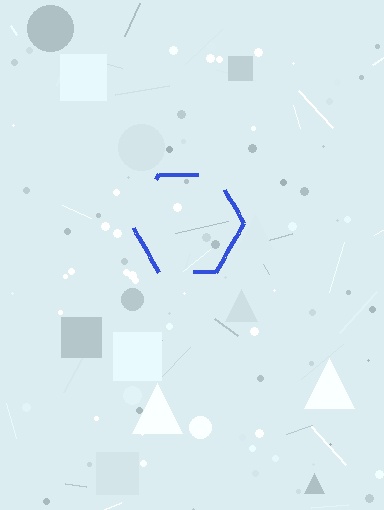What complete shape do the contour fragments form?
The contour fragments form a hexagon.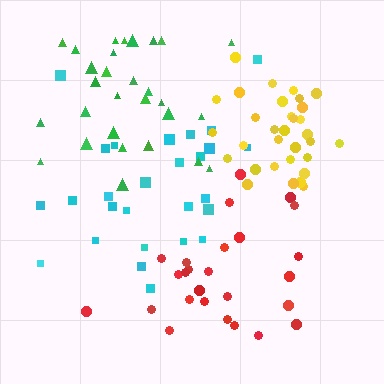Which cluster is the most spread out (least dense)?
Cyan.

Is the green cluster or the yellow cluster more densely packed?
Yellow.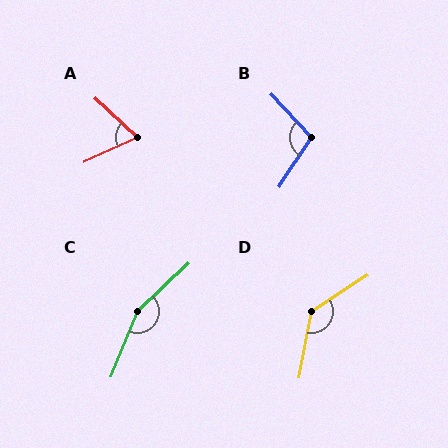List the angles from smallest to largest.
A (67°), B (104°), D (134°), C (156°).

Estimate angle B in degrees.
Approximately 104 degrees.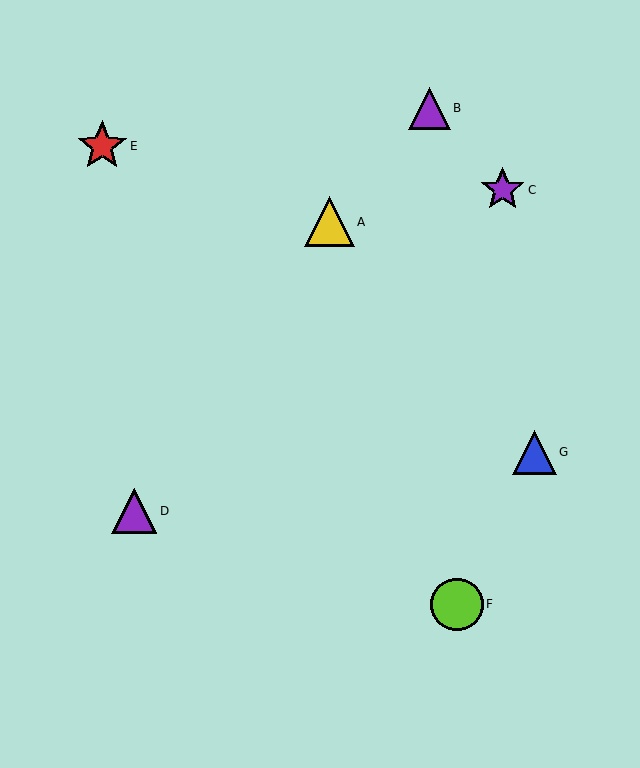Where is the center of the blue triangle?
The center of the blue triangle is at (534, 452).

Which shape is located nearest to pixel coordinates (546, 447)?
The blue triangle (labeled G) at (534, 452) is nearest to that location.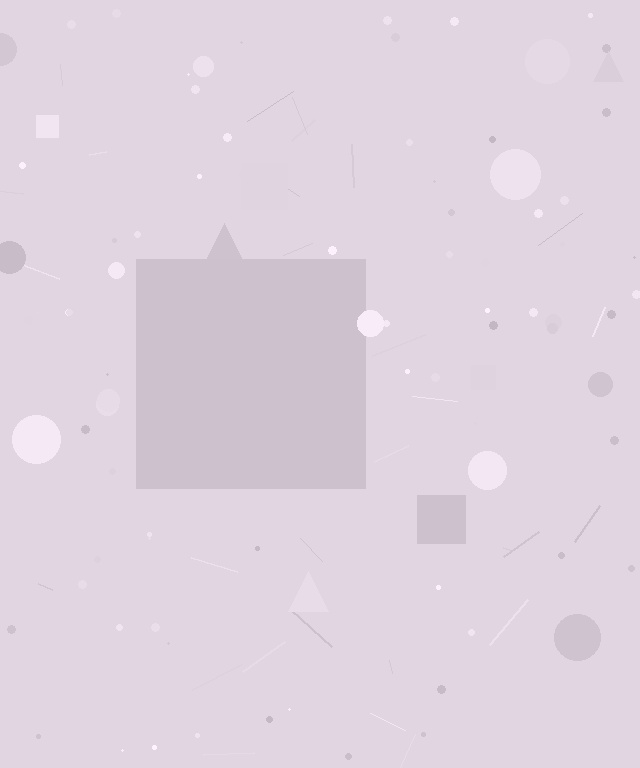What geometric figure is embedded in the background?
A square is embedded in the background.